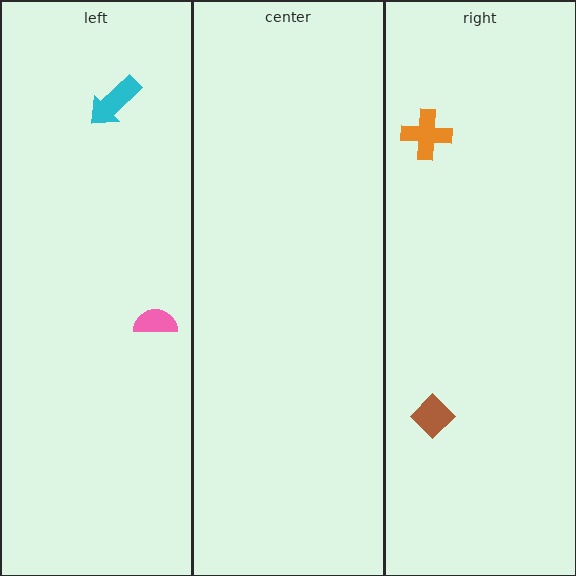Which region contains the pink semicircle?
The left region.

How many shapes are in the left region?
2.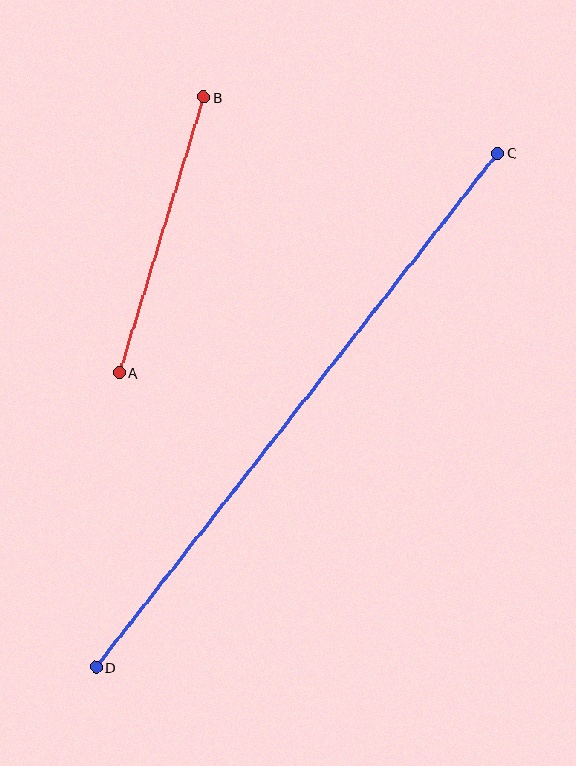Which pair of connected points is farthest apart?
Points C and D are farthest apart.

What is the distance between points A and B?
The distance is approximately 288 pixels.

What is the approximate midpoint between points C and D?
The midpoint is at approximately (297, 410) pixels.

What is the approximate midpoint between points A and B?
The midpoint is at approximately (162, 235) pixels.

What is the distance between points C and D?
The distance is approximately 652 pixels.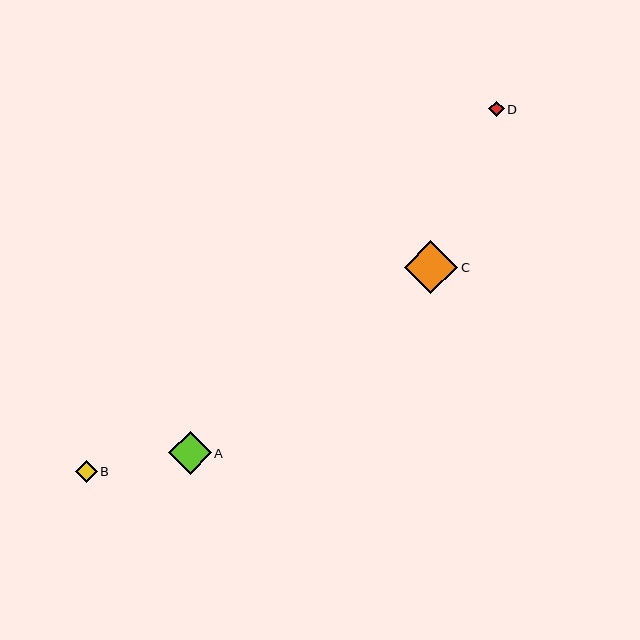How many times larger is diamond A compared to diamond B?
Diamond A is approximately 1.9 times the size of diamond B.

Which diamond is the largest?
Diamond C is the largest with a size of approximately 53 pixels.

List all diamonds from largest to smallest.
From largest to smallest: C, A, B, D.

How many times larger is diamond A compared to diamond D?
Diamond A is approximately 2.7 times the size of diamond D.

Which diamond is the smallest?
Diamond D is the smallest with a size of approximately 16 pixels.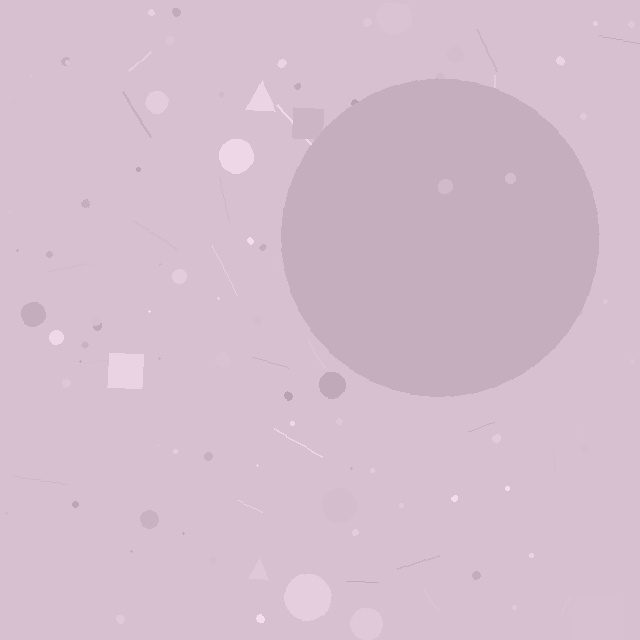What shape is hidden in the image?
A circle is hidden in the image.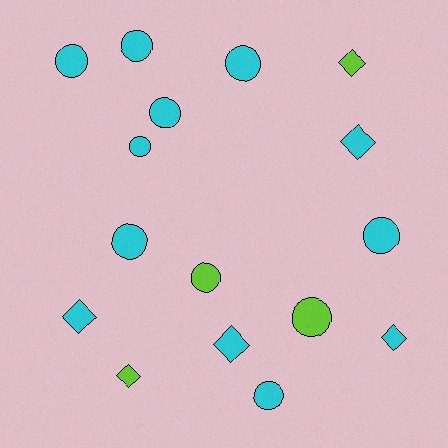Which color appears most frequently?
Cyan, with 12 objects.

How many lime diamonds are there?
There are 2 lime diamonds.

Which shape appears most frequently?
Circle, with 10 objects.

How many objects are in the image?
There are 16 objects.